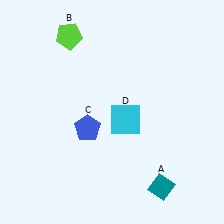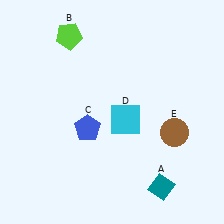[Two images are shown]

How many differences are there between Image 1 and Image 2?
There is 1 difference between the two images.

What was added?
A brown circle (E) was added in Image 2.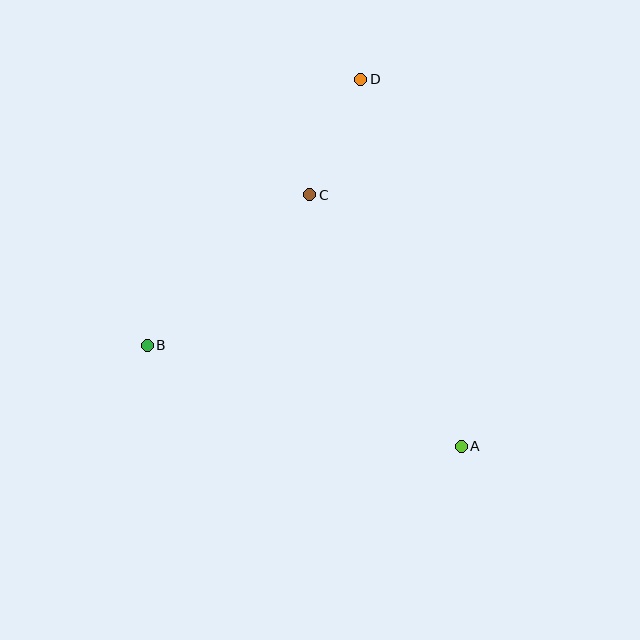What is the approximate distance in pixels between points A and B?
The distance between A and B is approximately 330 pixels.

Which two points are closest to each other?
Points C and D are closest to each other.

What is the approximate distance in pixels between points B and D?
The distance between B and D is approximately 341 pixels.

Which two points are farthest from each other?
Points A and D are farthest from each other.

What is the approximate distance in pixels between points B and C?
The distance between B and C is approximately 221 pixels.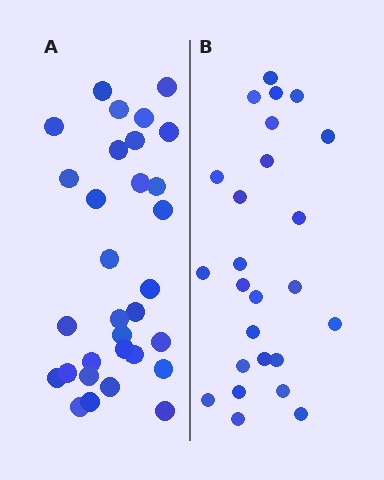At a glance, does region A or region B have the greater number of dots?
Region A (the left region) has more dots.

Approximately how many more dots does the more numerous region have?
Region A has about 6 more dots than region B.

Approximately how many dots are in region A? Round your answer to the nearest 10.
About 30 dots. (The exact count is 31, which rounds to 30.)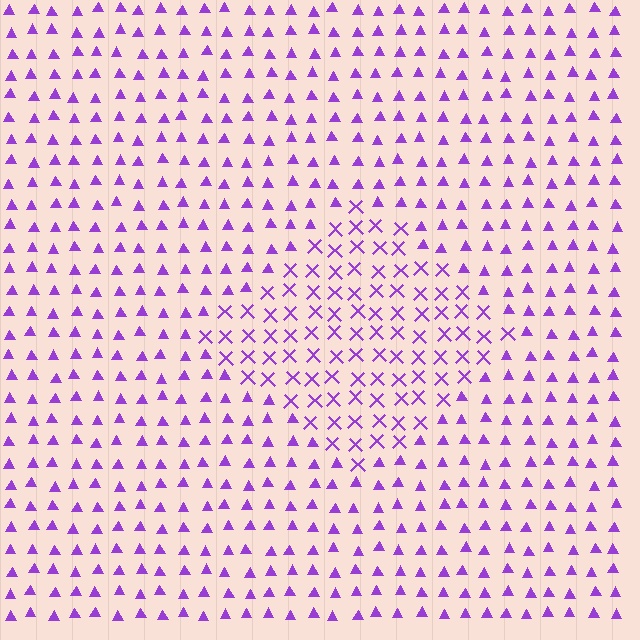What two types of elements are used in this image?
The image uses X marks inside the diamond region and triangles outside it.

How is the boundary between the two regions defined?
The boundary is defined by a change in element shape: X marks inside vs. triangles outside. All elements share the same color and spacing.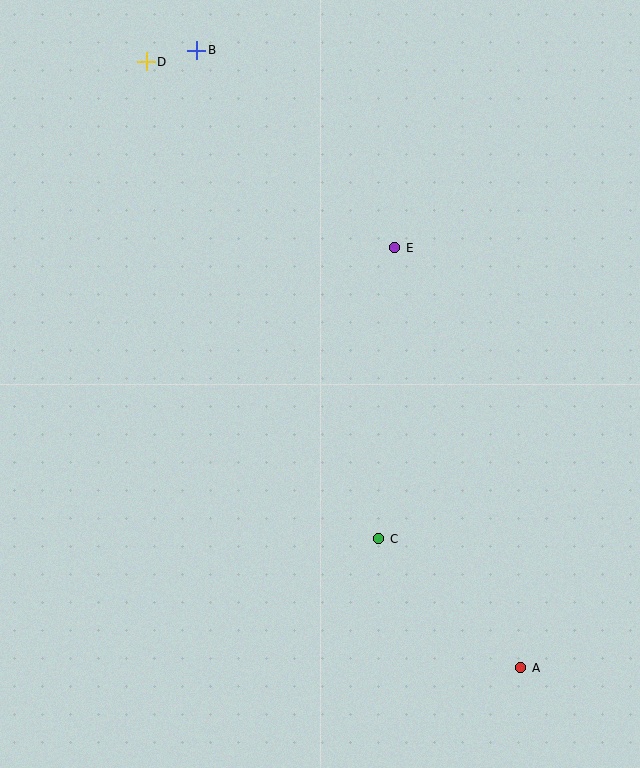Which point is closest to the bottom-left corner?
Point C is closest to the bottom-left corner.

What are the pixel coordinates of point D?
Point D is at (146, 62).